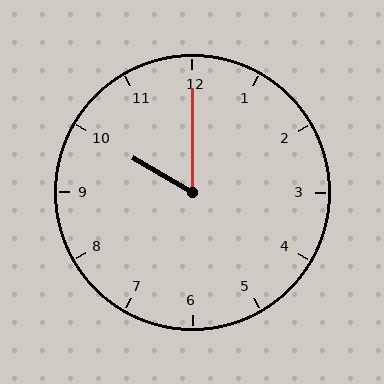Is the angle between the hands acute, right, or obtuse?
It is acute.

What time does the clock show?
10:00.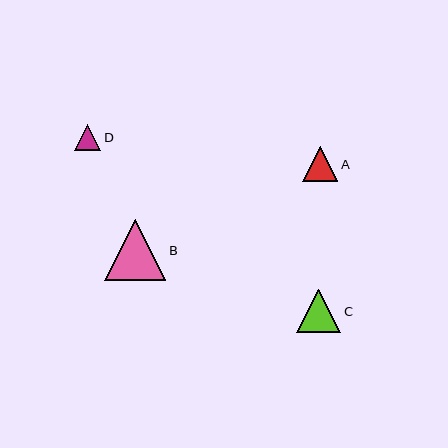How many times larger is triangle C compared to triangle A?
Triangle C is approximately 1.2 times the size of triangle A.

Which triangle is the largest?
Triangle B is the largest with a size of approximately 61 pixels.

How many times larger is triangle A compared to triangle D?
Triangle A is approximately 1.4 times the size of triangle D.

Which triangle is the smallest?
Triangle D is the smallest with a size of approximately 26 pixels.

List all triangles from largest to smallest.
From largest to smallest: B, C, A, D.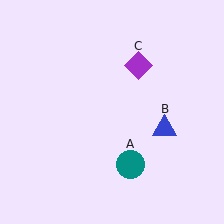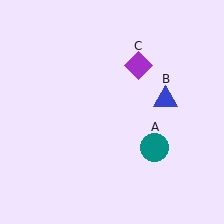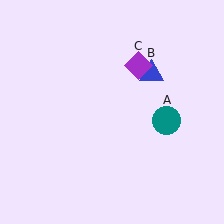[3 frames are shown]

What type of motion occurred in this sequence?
The teal circle (object A), blue triangle (object B) rotated counterclockwise around the center of the scene.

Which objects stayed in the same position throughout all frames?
Purple diamond (object C) remained stationary.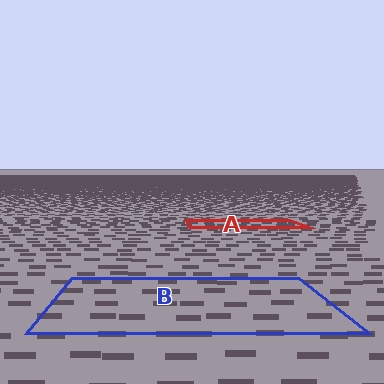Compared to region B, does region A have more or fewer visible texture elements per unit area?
Region A has more texture elements per unit area — they are packed more densely because it is farther away.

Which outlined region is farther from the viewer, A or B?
Region A is farther from the viewer — the texture elements inside it appear smaller and more densely packed.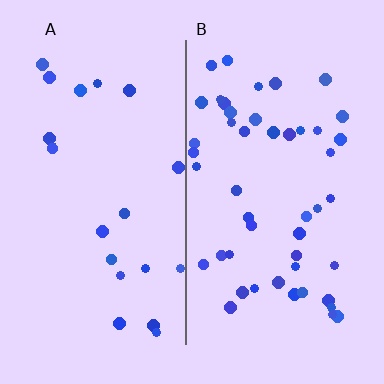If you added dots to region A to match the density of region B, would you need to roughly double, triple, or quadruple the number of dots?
Approximately double.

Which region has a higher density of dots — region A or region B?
B (the right).